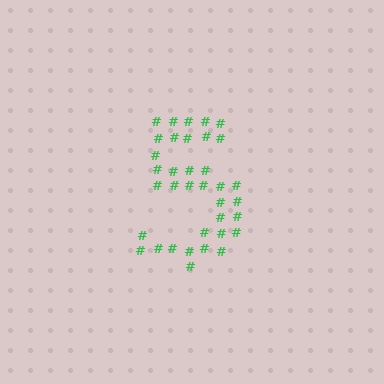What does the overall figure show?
The overall figure shows the digit 5.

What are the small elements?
The small elements are hash symbols.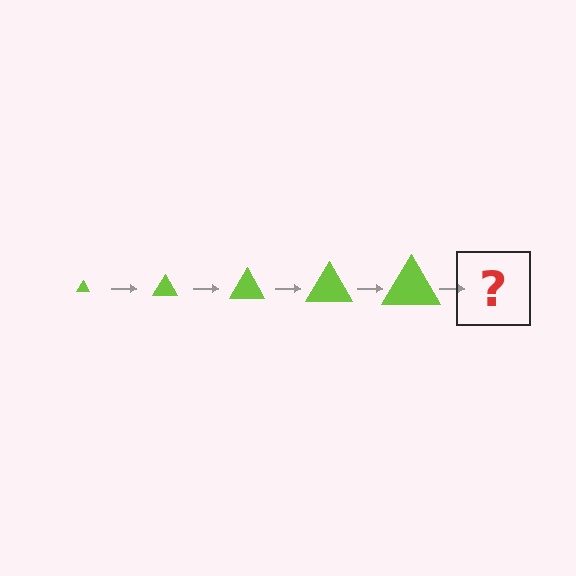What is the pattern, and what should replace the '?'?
The pattern is that the triangle gets progressively larger each step. The '?' should be a lime triangle, larger than the previous one.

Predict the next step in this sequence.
The next step is a lime triangle, larger than the previous one.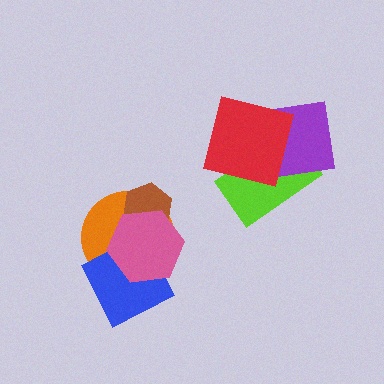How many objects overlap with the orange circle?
3 objects overlap with the orange circle.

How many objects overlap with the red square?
2 objects overlap with the red square.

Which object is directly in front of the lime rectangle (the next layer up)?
The purple square is directly in front of the lime rectangle.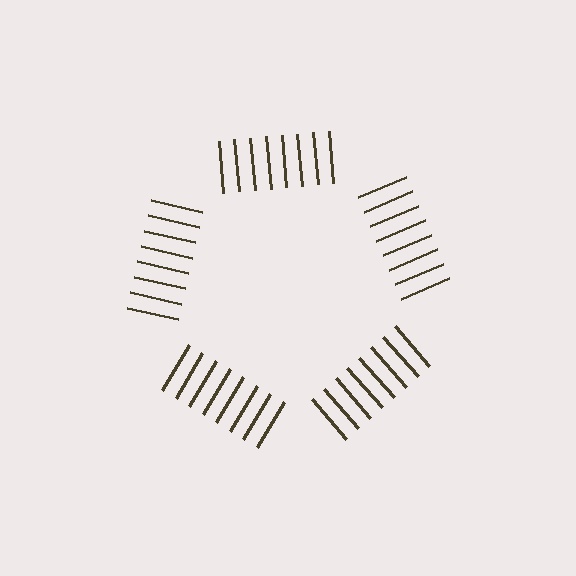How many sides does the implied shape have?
5 sides — the line-ends trace a pentagon.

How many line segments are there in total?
40 — 8 along each of the 5 edges.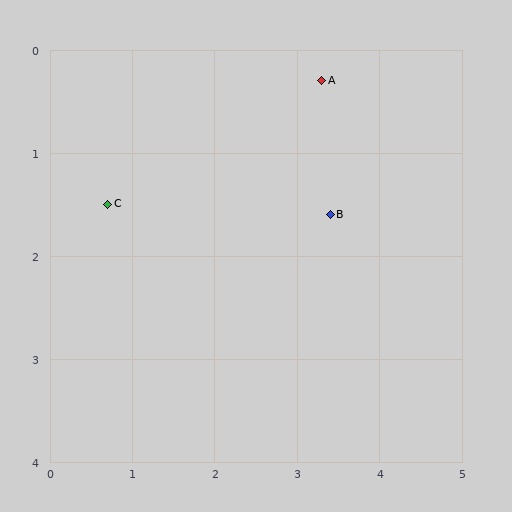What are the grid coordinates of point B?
Point B is at approximately (3.4, 1.6).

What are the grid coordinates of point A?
Point A is at approximately (3.3, 0.3).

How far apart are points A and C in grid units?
Points A and C are about 2.9 grid units apart.